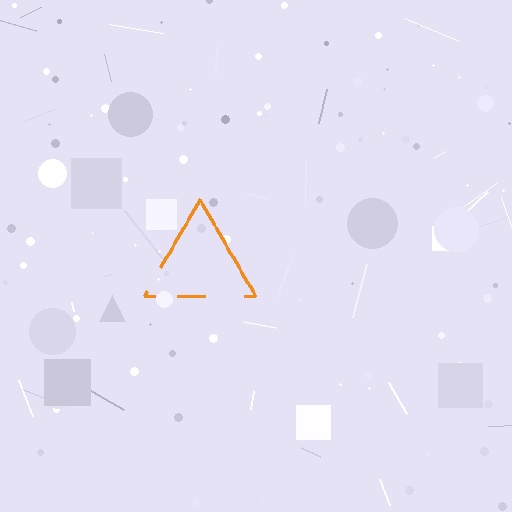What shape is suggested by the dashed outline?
The dashed outline suggests a triangle.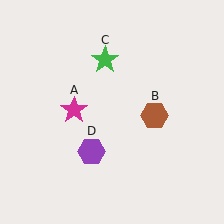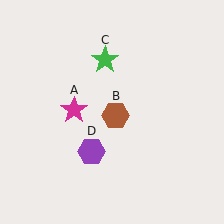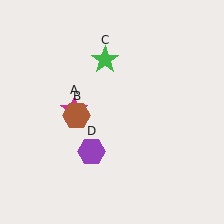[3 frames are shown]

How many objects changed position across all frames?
1 object changed position: brown hexagon (object B).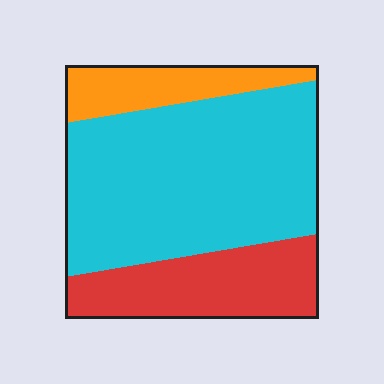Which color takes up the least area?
Orange, at roughly 15%.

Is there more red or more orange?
Red.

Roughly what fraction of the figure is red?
Red takes up between a sixth and a third of the figure.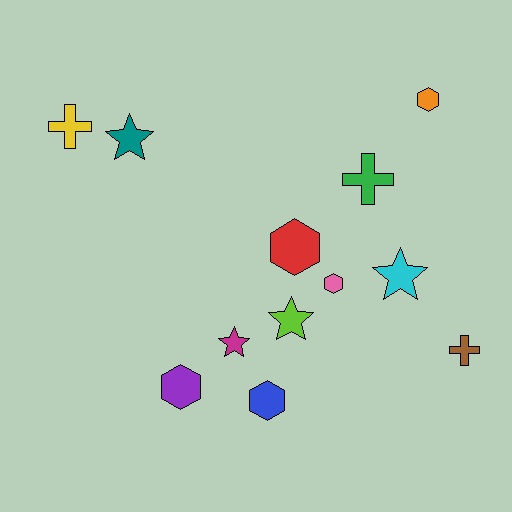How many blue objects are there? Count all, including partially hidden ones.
There is 1 blue object.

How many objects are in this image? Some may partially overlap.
There are 12 objects.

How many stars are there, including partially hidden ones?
There are 4 stars.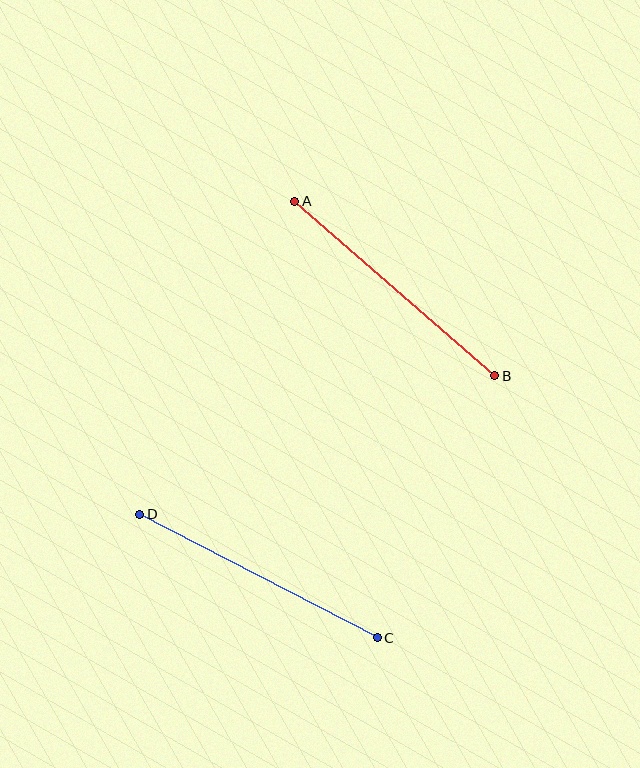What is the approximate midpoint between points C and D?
The midpoint is at approximately (258, 576) pixels.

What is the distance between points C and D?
The distance is approximately 268 pixels.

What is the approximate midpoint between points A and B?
The midpoint is at approximately (395, 289) pixels.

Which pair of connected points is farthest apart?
Points C and D are farthest apart.